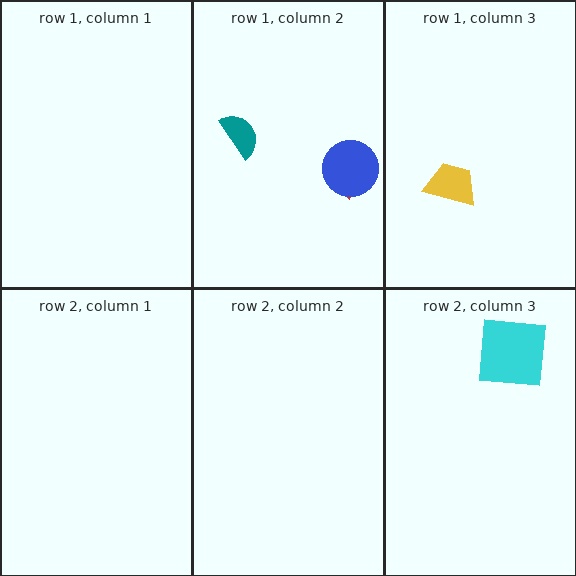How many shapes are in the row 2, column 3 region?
1.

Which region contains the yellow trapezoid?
The row 1, column 3 region.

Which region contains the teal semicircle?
The row 1, column 2 region.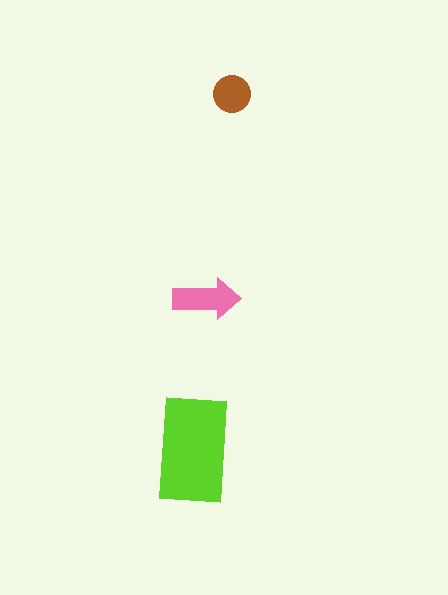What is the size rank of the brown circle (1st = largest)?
3rd.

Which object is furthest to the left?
The lime rectangle is leftmost.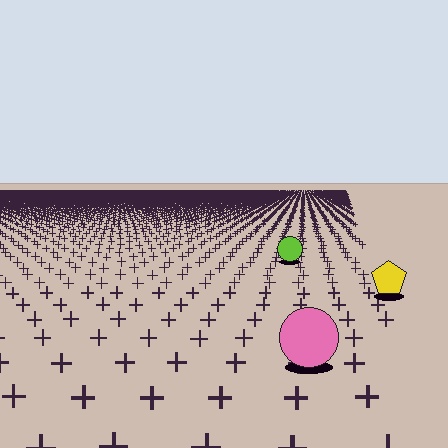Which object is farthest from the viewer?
The lime circle is farthest from the viewer. It appears smaller and the ground texture around it is denser.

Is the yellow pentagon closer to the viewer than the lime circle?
Yes. The yellow pentagon is closer — you can tell from the texture gradient: the ground texture is coarser near it.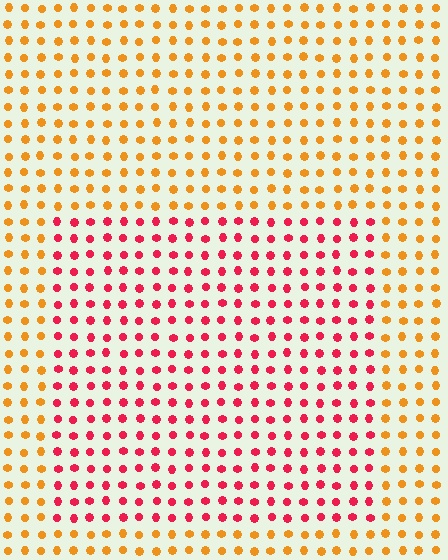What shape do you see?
I see a rectangle.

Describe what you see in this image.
The image is filled with small orange elements in a uniform arrangement. A rectangle-shaped region is visible where the elements are tinted to a slightly different hue, forming a subtle color boundary.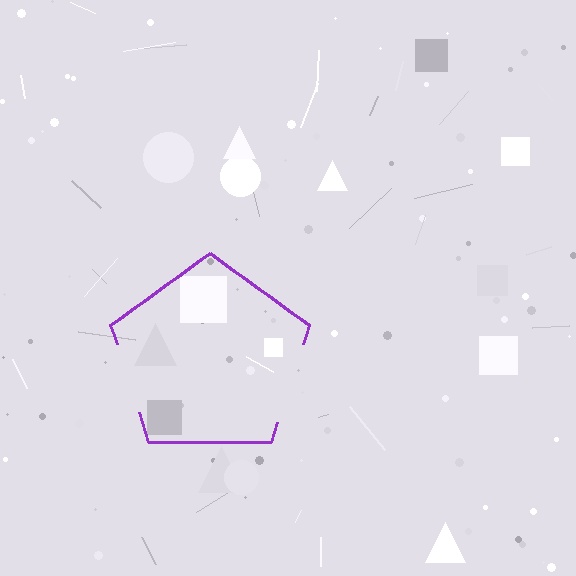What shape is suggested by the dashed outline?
The dashed outline suggests a pentagon.